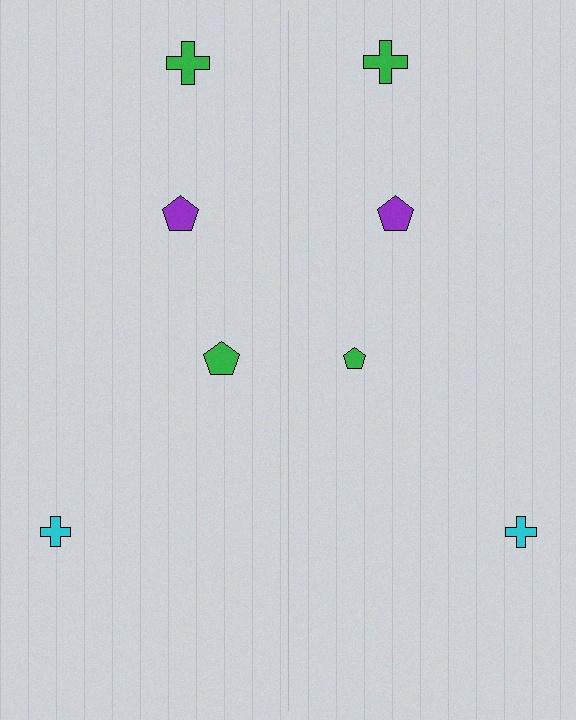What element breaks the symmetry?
The green pentagon on the right side has a different size than its mirror counterpart.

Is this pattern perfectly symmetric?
No, the pattern is not perfectly symmetric. The green pentagon on the right side has a different size than its mirror counterpart.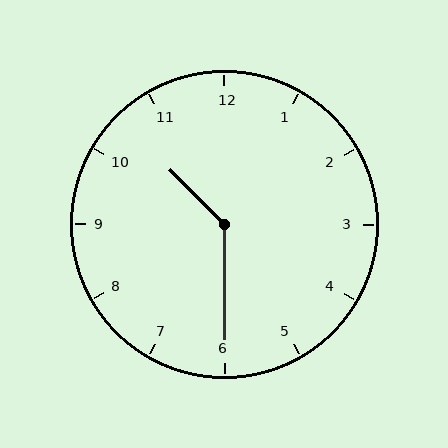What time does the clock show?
10:30.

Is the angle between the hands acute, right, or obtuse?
It is obtuse.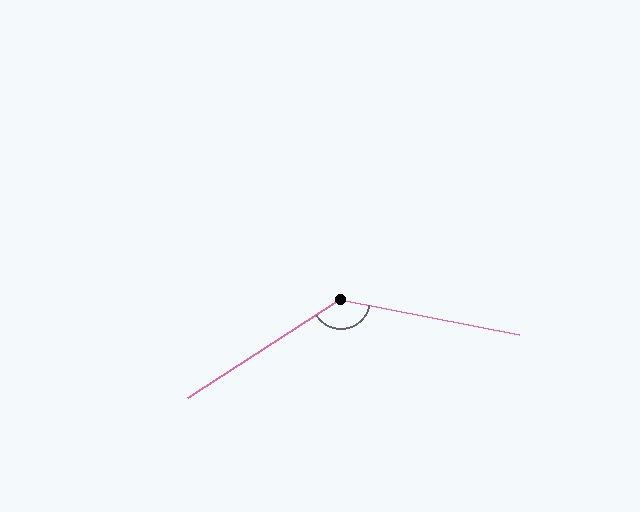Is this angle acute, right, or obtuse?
It is obtuse.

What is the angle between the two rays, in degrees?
Approximately 136 degrees.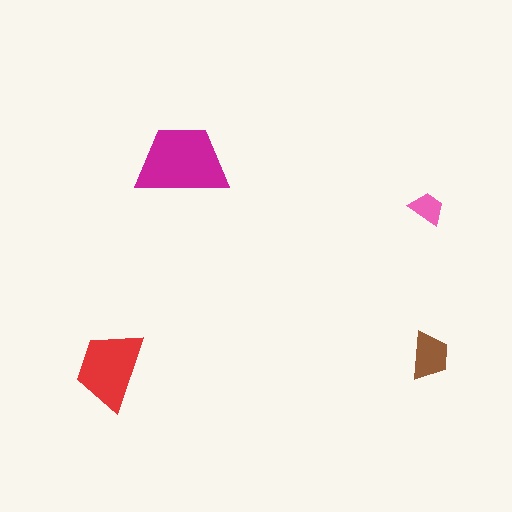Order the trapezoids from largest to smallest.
the magenta one, the red one, the brown one, the pink one.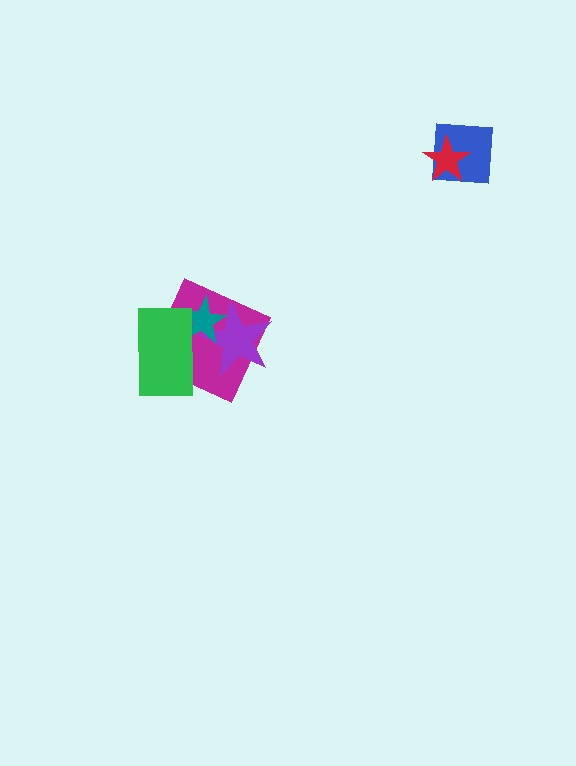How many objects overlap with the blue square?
1 object overlaps with the blue square.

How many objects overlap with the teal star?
3 objects overlap with the teal star.